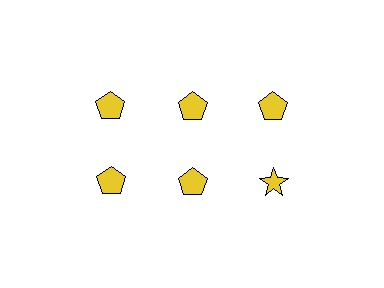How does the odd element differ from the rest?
It has a different shape: star instead of pentagon.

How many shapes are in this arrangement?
There are 6 shapes arranged in a grid pattern.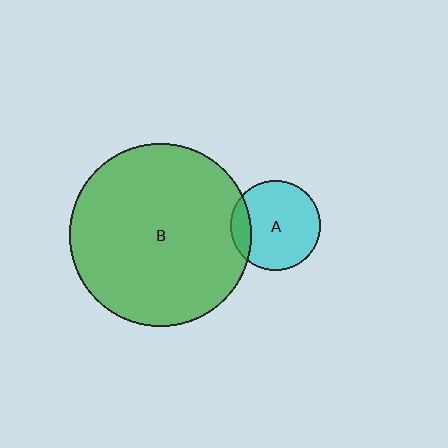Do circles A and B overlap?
Yes.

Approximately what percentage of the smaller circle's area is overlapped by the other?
Approximately 15%.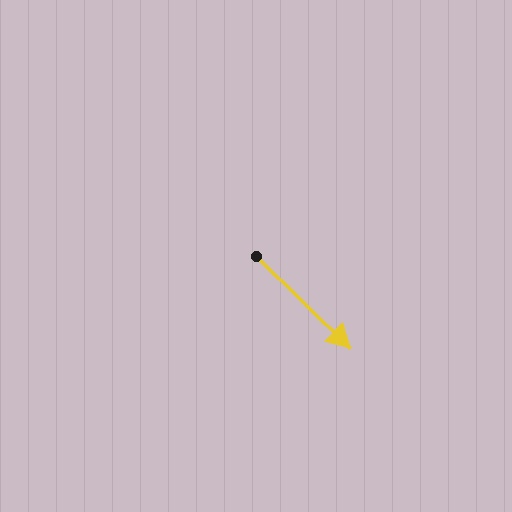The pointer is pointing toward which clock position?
Roughly 4 o'clock.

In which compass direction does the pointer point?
Southeast.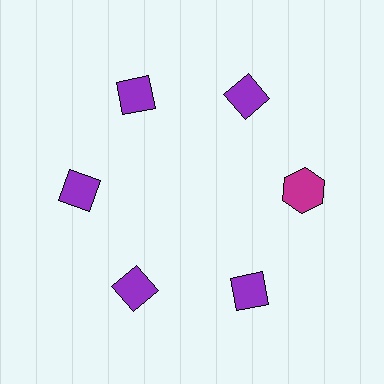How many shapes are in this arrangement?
There are 6 shapes arranged in a ring pattern.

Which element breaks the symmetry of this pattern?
The magenta hexagon at roughly the 3 o'clock position breaks the symmetry. All other shapes are purple diamonds.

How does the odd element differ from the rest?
It differs in both color (magenta instead of purple) and shape (hexagon instead of diamond).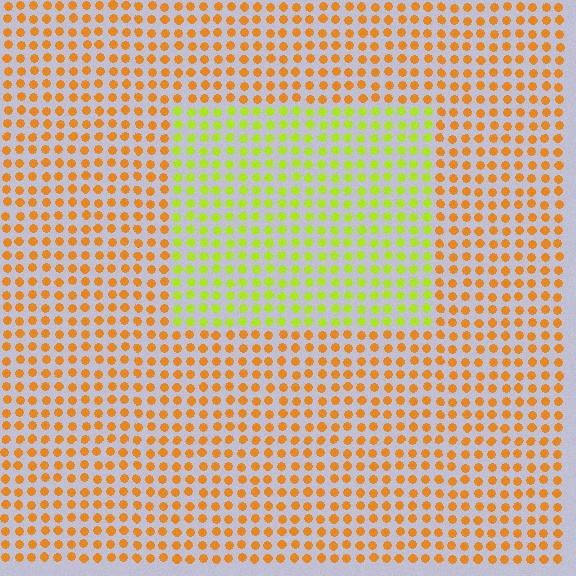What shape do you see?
I see a rectangle.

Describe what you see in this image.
The image is filled with small orange elements in a uniform arrangement. A rectangle-shaped region is visible where the elements are tinted to a slightly different hue, forming a subtle color boundary.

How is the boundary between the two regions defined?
The boundary is defined purely by a slight shift in hue (about 48 degrees). Spacing, size, and orientation are identical on both sides.